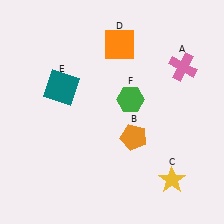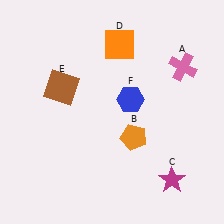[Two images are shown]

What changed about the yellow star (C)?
In Image 1, C is yellow. In Image 2, it changed to magenta.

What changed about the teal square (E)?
In Image 1, E is teal. In Image 2, it changed to brown.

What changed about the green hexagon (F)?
In Image 1, F is green. In Image 2, it changed to blue.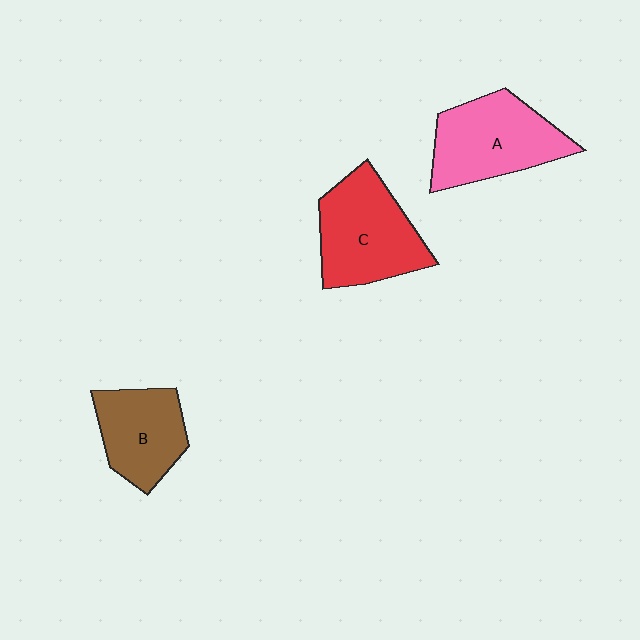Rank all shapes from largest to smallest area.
From largest to smallest: C (red), A (pink), B (brown).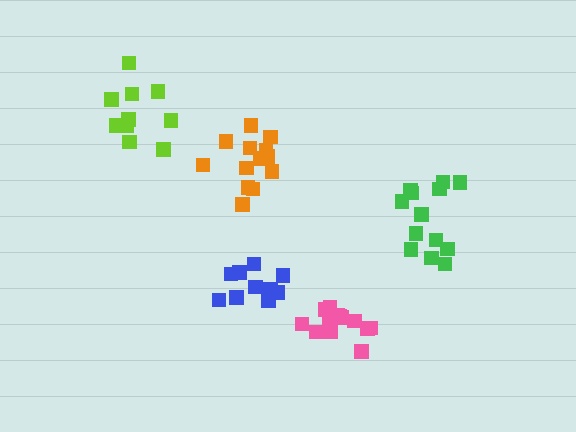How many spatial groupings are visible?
There are 5 spatial groupings.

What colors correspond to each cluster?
The clusters are colored: blue, pink, green, lime, orange.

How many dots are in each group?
Group 1: 11 dots, Group 2: 13 dots, Group 3: 13 dots, Group 4: 10 dots, Group 5: 13 dots (60 total).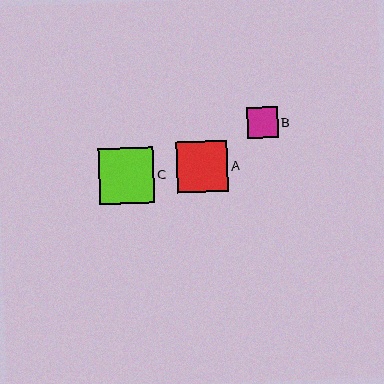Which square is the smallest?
Square B is the smallest with a size of approximately 31 pixels.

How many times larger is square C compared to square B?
Square C is approximately 1.8 times the size of square B.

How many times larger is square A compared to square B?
Square A is approximately 1.6 times the size of square B.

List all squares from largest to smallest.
From largest to smallest: C, A, B.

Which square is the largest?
Square C is the largest with a size of approximately 55 pixels.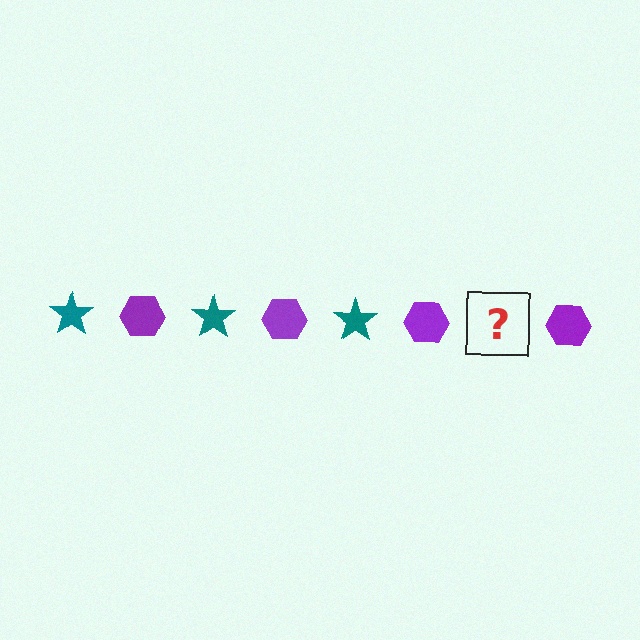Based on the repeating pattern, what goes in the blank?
The blank should be a teal star.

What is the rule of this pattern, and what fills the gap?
The rule is that the pattern alternates between teal star and purple hexagon. The gap should be filled with a teal star.